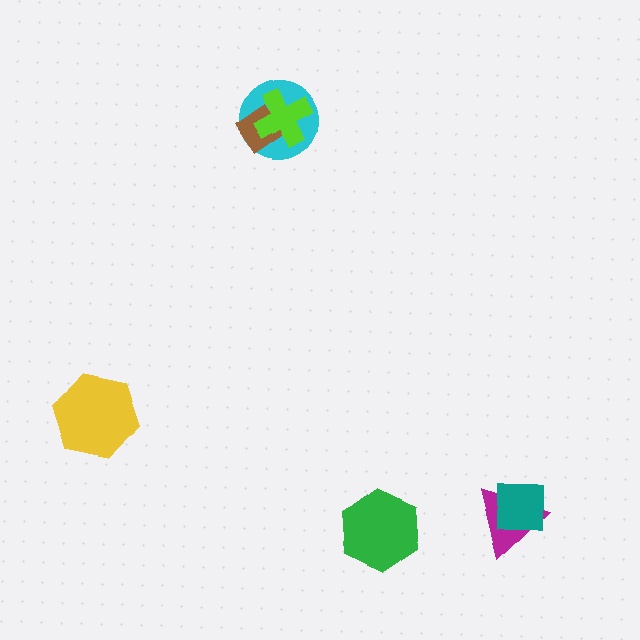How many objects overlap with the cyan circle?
2 objects overlap with the cyan circle.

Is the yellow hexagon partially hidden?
No, no other shape covers it.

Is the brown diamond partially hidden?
Yes, it is partially covered by another shape.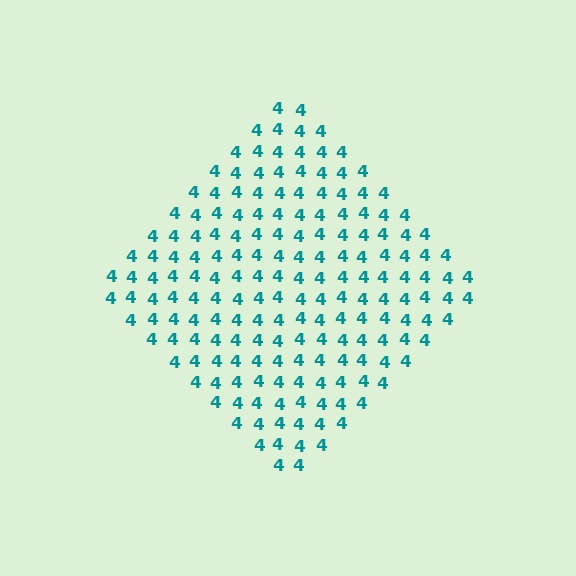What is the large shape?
The large shape is a diamond.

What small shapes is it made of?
It is made of small digit 4's.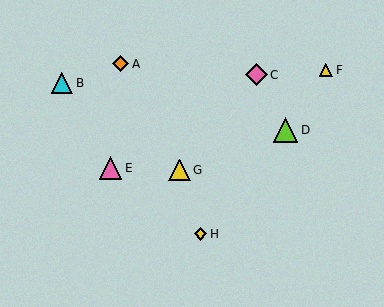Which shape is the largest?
The lime triangle (labeled D) is the largest.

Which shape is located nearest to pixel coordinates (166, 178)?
The yellow triangle (labeled G) at (179, 170) is nearest to that location.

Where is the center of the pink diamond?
The center of the pink diamond is at (256, 75).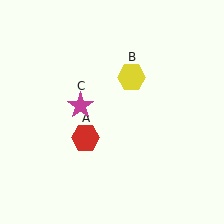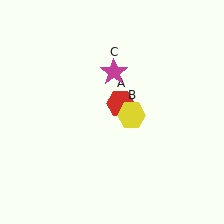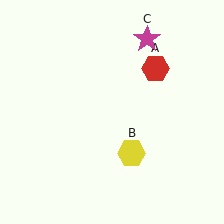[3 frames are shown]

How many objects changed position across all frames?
3 objects changed position: red hexagon (object A), yellow hexagon (object B), magenta star (object C).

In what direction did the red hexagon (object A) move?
The red hexagon (object A) moved up and to the right.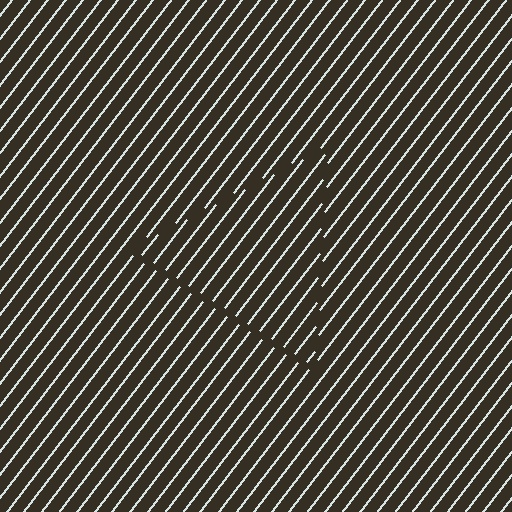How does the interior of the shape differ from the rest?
The interior of the shape contains the same grating, shifted by half a period — the contour is defined by the phase discontinuity where line-ends from the inner and outer gratings abut.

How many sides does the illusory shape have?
3 sides — the line-ends trace a triangle.